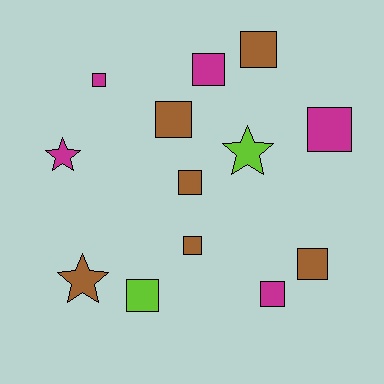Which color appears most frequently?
Brown, with 6 objects.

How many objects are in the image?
There are 13 objects.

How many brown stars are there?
There is 1 brown star.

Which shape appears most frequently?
Square, with 10 objects.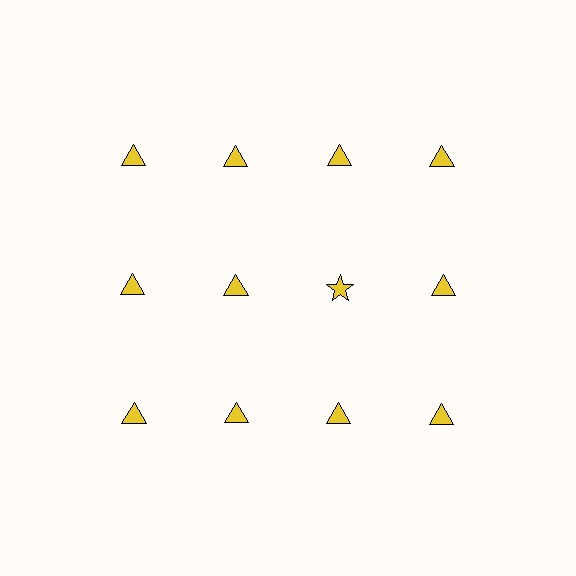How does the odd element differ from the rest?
It has a different shape: star instead of triangle.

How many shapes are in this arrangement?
There are 12 shapes arranged in a grid pattern.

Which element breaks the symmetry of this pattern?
The yellow star in the second row, center column breaks the symmetry. All other shapes are yellow triangles.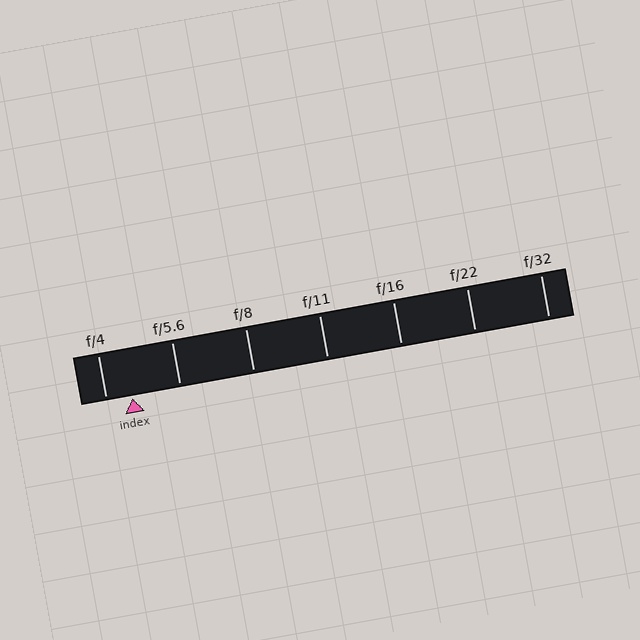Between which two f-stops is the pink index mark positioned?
The index mark is between f/4 and f/5.6.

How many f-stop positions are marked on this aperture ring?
There are 7 f-stop positions marked.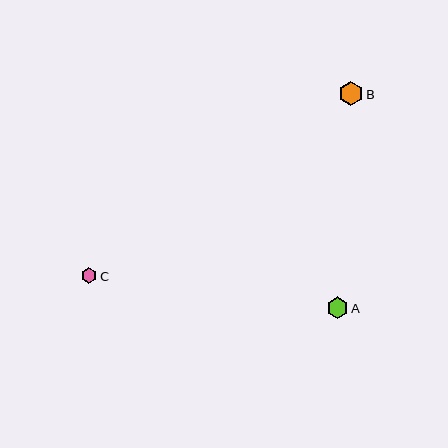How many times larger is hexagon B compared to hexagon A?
Hexagon B is approximately 1.1 times the size of hexagon A.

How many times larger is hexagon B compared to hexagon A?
Hexagon B is approximately 1.1 times the size of hexagon A.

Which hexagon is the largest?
Hexagon B is the largest with a size of approximately 24 pixels.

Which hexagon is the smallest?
Hexagon C is the smallest with a size of approximately 16 pixels.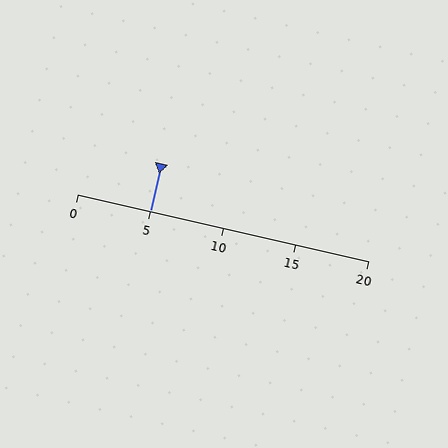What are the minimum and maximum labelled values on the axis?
The axis runs from 0 to 20.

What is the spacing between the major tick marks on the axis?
The major ticks are spaced 5 apart.